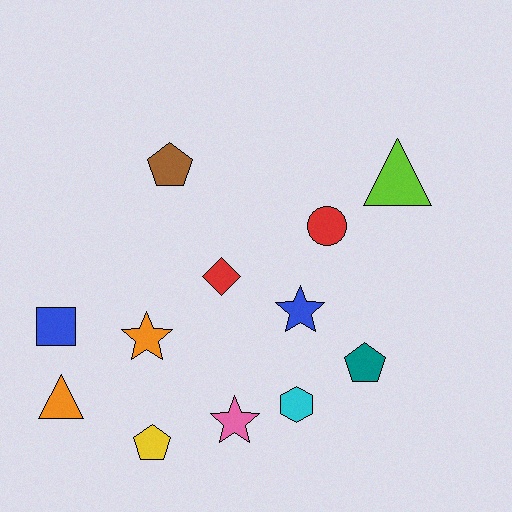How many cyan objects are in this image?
There is 1 cyan object.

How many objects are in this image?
There are 12 objects.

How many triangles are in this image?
There are 2 triangles.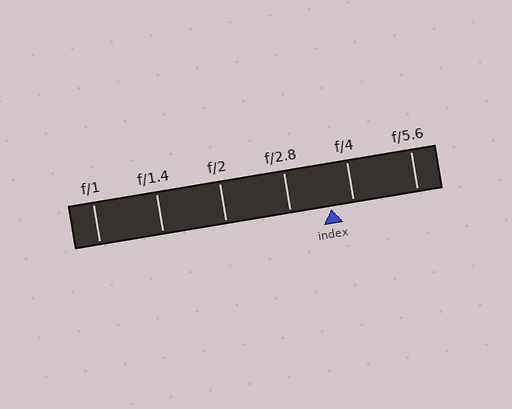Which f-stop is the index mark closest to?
The index mark is closest to f/4.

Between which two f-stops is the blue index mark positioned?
The index mark is between f/2.8 and f/4.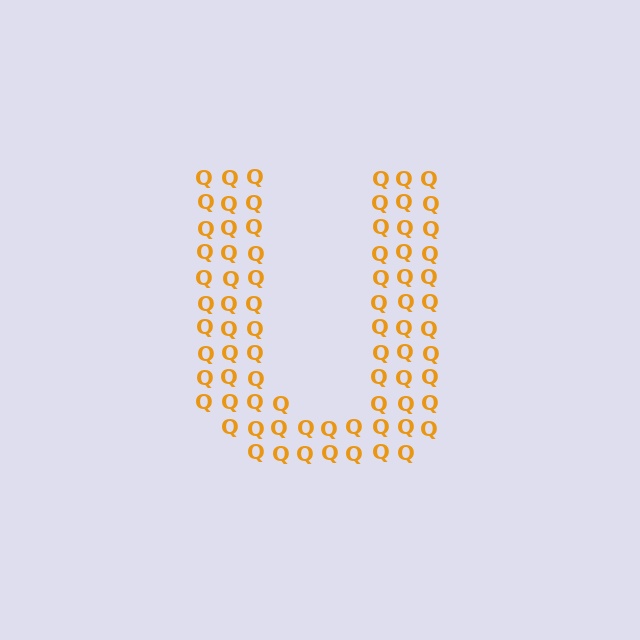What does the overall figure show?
The overall figure shows the letter U.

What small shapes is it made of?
It is made of small letter Q's.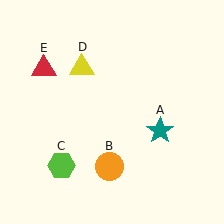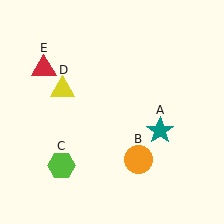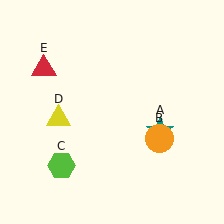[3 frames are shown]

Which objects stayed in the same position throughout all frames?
Teal star (object A) and lime hexagon (object C) and red triangle (object E) remained stationary.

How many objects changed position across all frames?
2 objects changed position: orange circle (object B), yellow triangle (object D).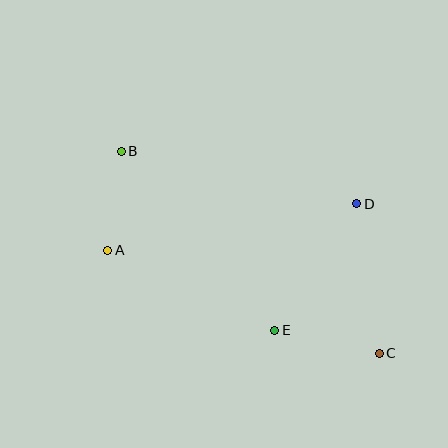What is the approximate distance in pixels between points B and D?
The distance between B and D is approximately 241 pixels.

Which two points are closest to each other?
Points A and B are closest to each other.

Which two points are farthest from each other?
Points B and C are farthest from each other.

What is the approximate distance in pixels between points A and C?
The distance between A and C is approximately 290 pixels.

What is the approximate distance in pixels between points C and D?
The distance between C and D is approximately 151 pixels.